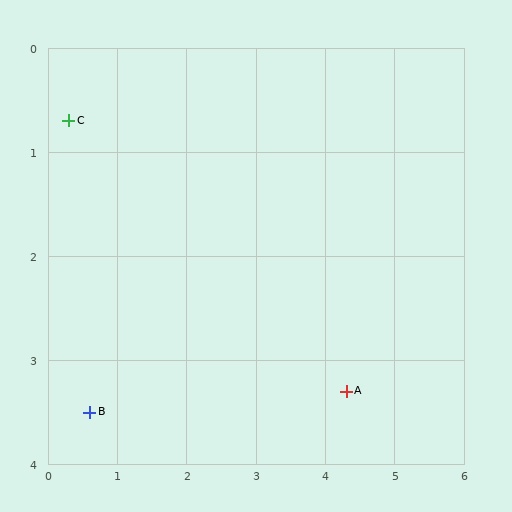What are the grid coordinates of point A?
Point A is at approximately (4.3, 3.3).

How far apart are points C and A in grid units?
Points C and A are about 4.8 grid units apart.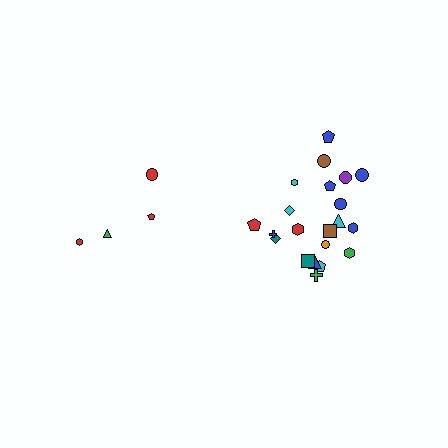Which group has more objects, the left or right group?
The right group.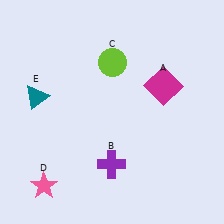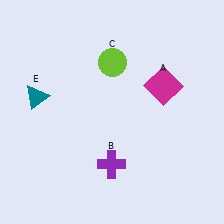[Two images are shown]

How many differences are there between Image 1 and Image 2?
There is 1 difference between the two images.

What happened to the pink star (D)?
The pink star (D) was removed in Image 2. It was in the bottom-left area of Image 1.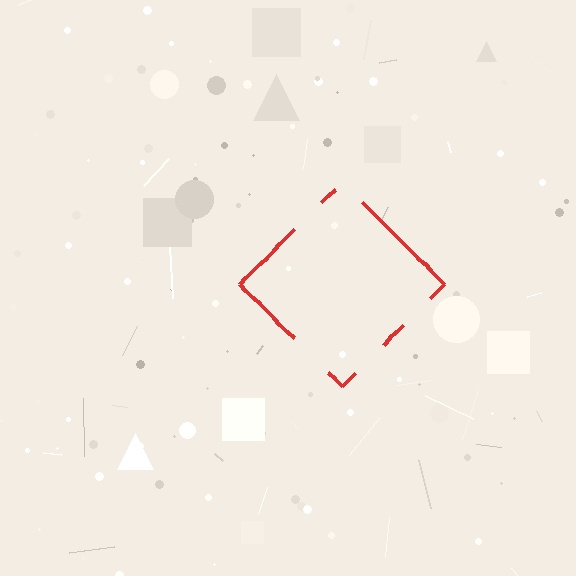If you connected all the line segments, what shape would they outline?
They would outline a diamond.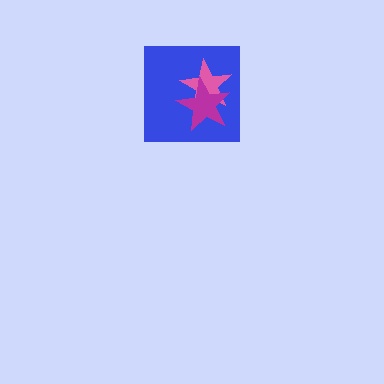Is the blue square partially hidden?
Yes, it is partially covered by another shape.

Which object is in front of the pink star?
The magenta star is in front of the pink star.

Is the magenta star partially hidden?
No, no other shape covers it.